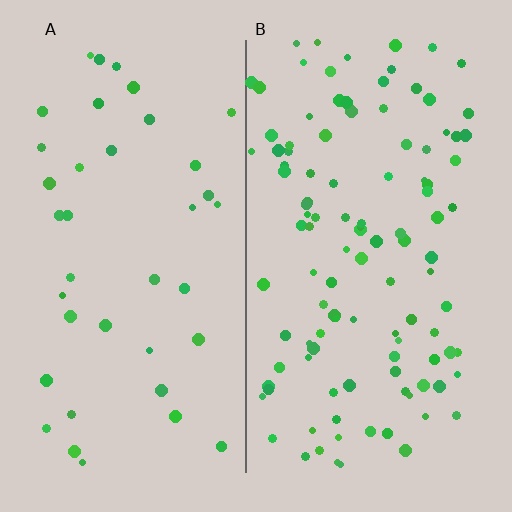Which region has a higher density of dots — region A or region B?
B (the right).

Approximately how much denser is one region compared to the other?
Approximately 2.8× — region B over region A.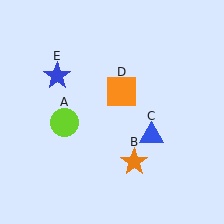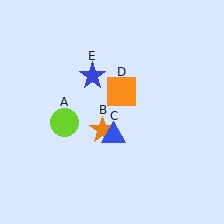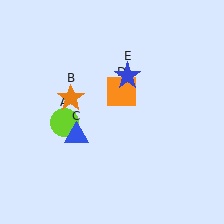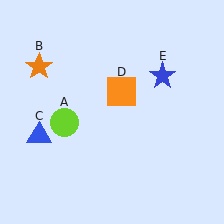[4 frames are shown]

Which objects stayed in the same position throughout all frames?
Lime circle (object A) and orange square (object D) remained stationary.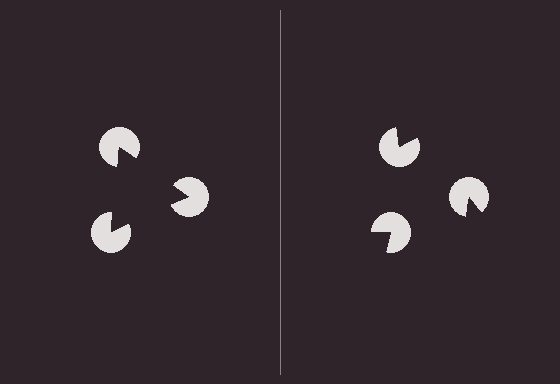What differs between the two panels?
The pac-man discs are positioned identically on both sides; only the wedge orientations differ. On the left they align to a triangle; on the right they are misaligned.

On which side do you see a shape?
An illusory triangle appears on the left side. On the right side the wedge cuts are rotated, so no coherent shape forms.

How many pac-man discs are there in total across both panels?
6 — 3 on each side.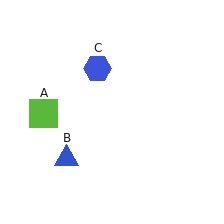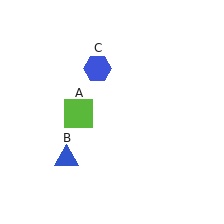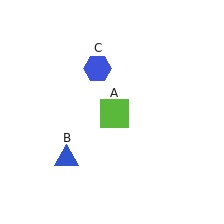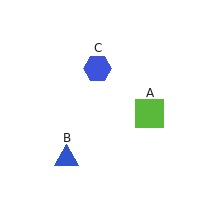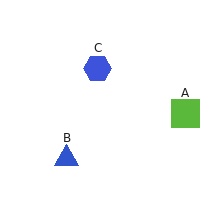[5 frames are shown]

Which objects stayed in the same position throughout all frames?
Blue triangle (object B) and blue hexagon (object C) remained stationary.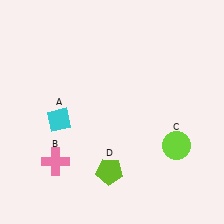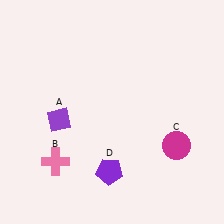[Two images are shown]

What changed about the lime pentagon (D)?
In Image 1, D is lime. In Image 2, it changed to purple.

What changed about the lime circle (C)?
In Image 1, C is lime. In Image 2, it changed to magenta.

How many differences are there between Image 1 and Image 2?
There are 3 differences between the two images.